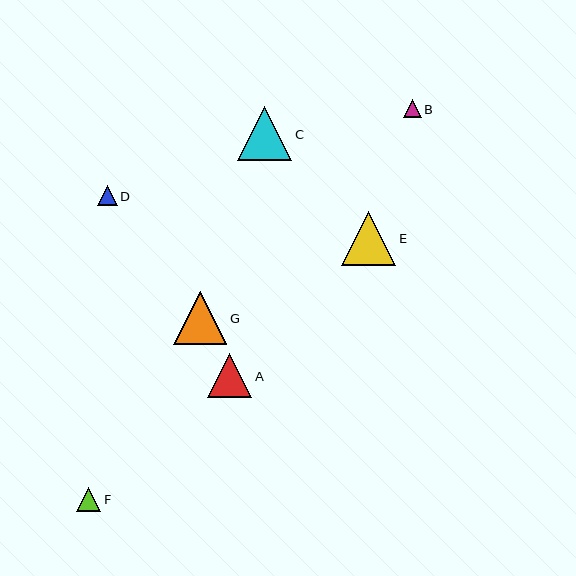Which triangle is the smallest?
Triangle B is the smallest with a size of approximately 18 pixels.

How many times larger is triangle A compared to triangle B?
Triangle A is approximately 2.4 times the size of triangle B.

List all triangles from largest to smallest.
From largest to smallest: E, C, G, A, F, D, B.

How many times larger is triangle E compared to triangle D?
Triangle E is approximately 2.7 times the size of triangle D.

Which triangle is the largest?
Triangle E is the largest with a size of approximately 54 pixels.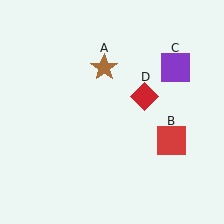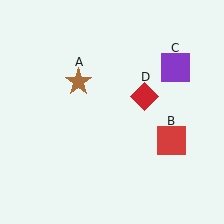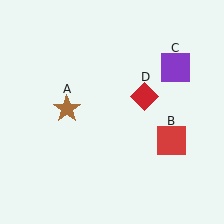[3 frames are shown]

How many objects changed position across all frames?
1 object changed position: brown star (object A).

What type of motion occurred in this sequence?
The brown star (object A) rotated counterclockwise around the center of the scene.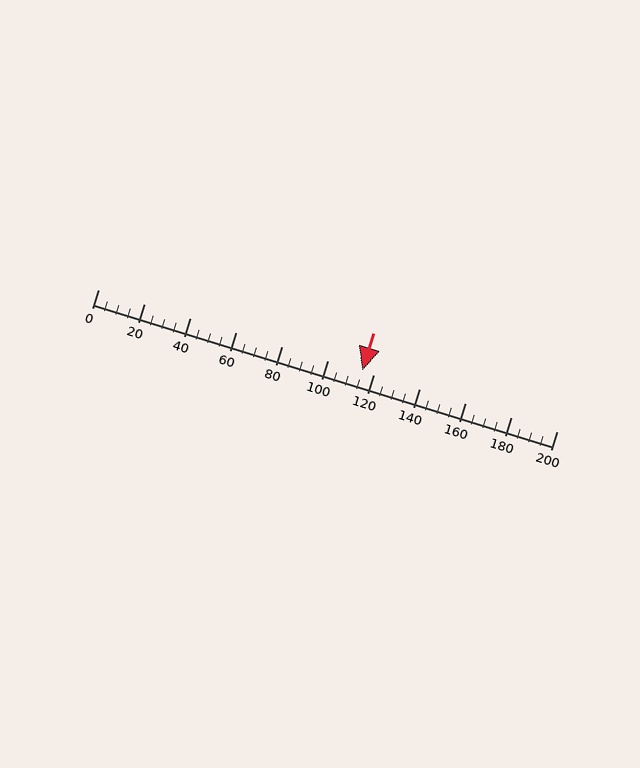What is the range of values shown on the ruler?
The ruler shows values from 0 to 200.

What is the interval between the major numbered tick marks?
The major tick marks are spaced 20 units apart.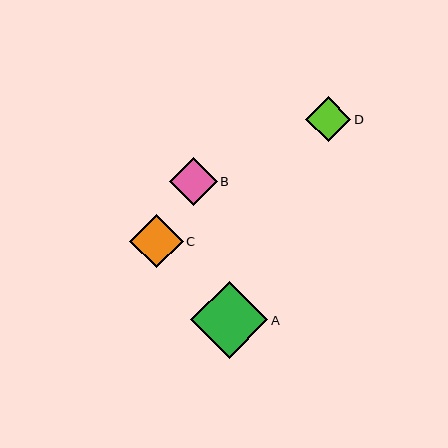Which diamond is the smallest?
Diamond D is the smallest with a size of approximately 45 pixels.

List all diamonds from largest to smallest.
From largest to smallest: A, C, B, D.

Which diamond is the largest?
Diamond A is the largest with a size of approximately 77 pixels.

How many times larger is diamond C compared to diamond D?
Diamond C is approximately 1.2 times the size of diamond D.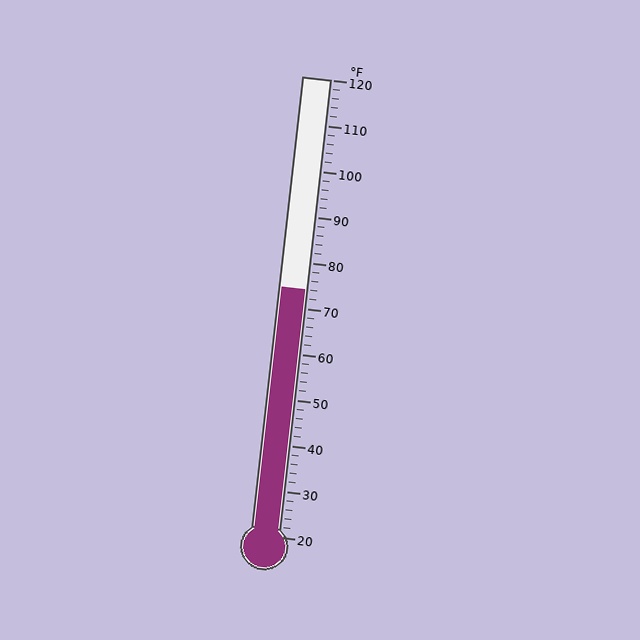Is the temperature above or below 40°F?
The temperature is above 40°F.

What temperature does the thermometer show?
The thermometer shows approximately 74°F.